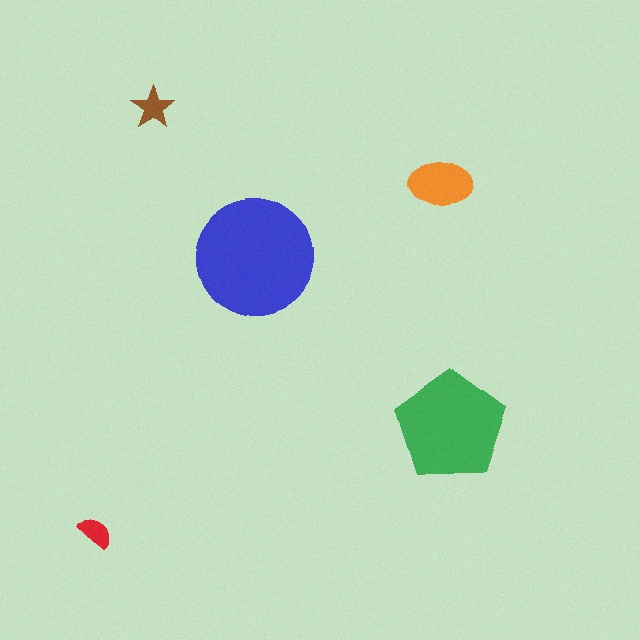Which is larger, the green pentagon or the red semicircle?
The green pentagon.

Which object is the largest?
The blue circle.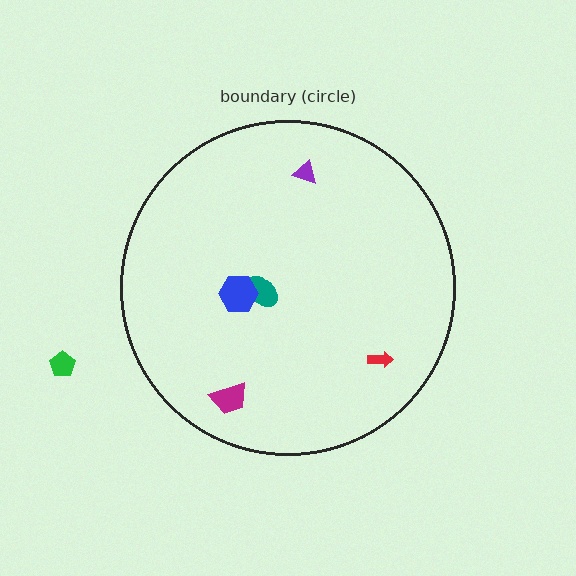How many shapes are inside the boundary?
5 inside, 1 outside.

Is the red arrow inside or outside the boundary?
Inside.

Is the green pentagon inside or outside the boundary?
Outside.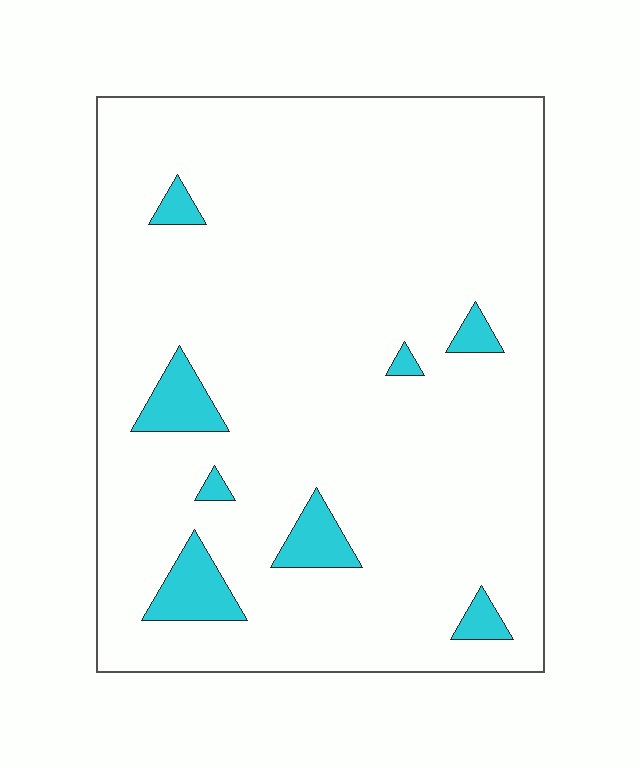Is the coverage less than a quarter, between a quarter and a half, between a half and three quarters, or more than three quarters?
Less than a quarter.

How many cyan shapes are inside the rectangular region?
8.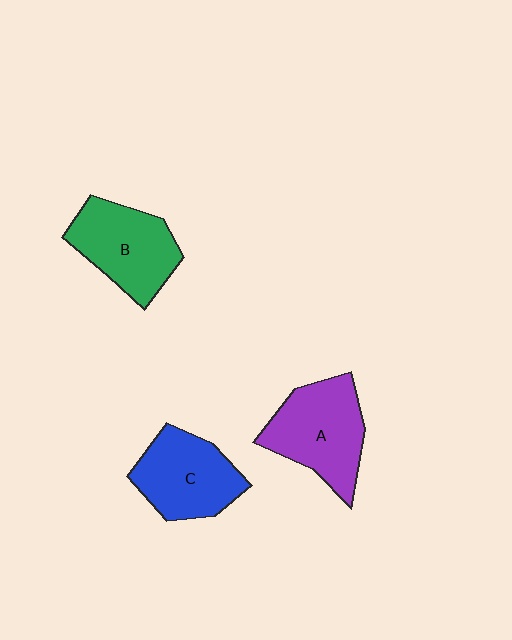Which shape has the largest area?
Shape A (purple).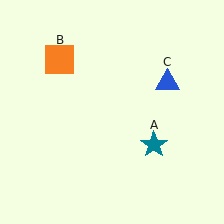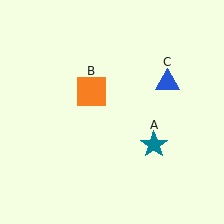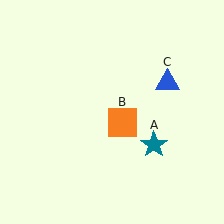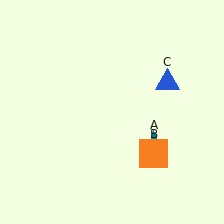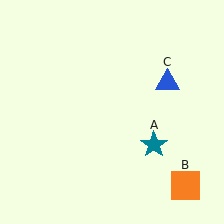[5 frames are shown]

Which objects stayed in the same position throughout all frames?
Teal star (object A) and blue triangle (object C) remained stationary.